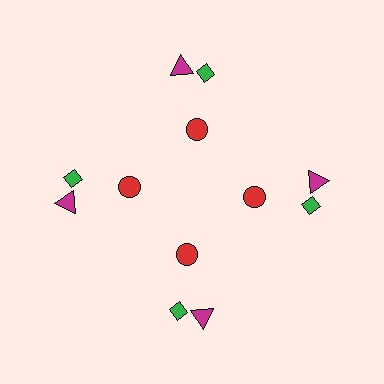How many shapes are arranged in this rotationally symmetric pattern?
There are 12 shapes, arranged in 4 groups of 3.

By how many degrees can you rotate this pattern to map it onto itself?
The pattern maps onto itself every 90 degrees of rotation.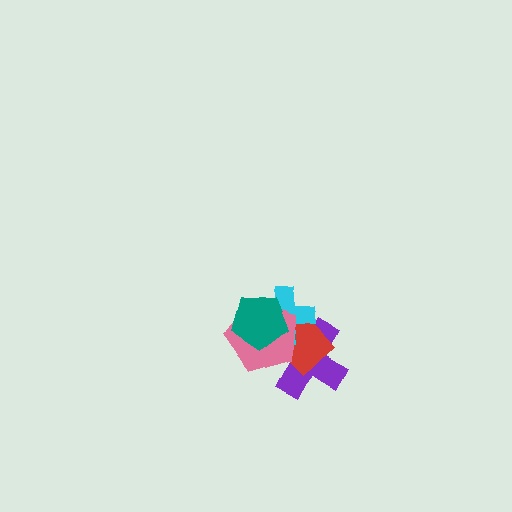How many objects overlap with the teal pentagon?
4 objects overlap with the teal pentagon.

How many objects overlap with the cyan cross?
4 objects overlap with the cyan cross.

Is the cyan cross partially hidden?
Yes, it is partially covered by another shape.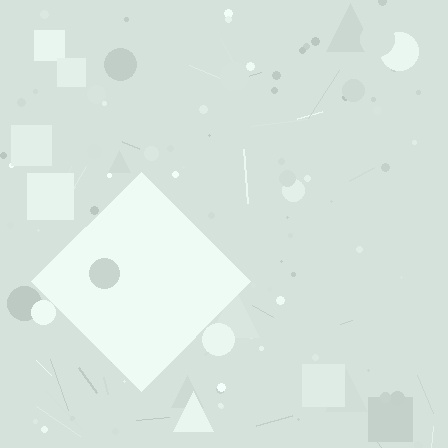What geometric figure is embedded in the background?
A diamond is embedded in the background.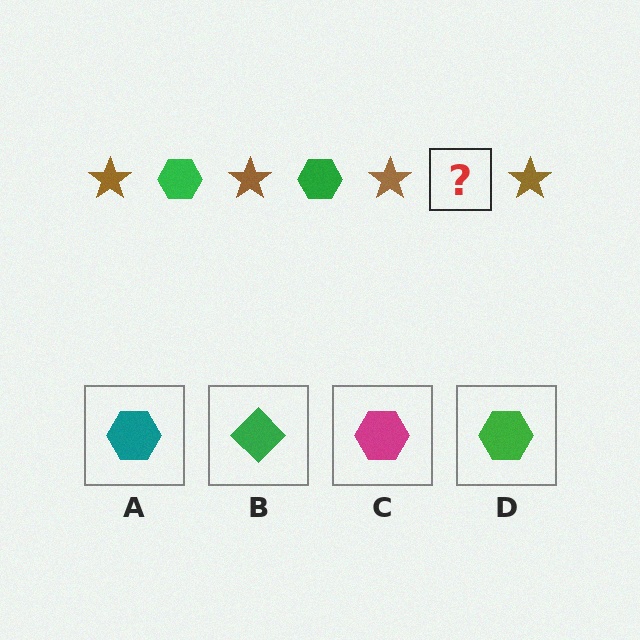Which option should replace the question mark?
Option D.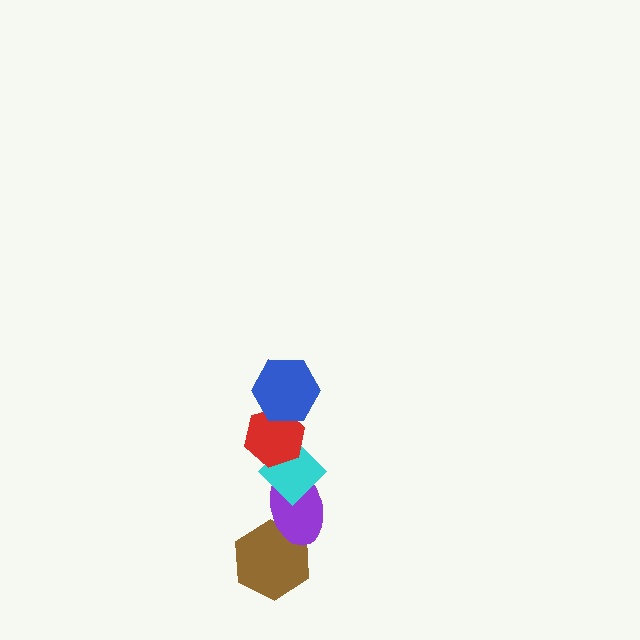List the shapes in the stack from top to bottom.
From top to bottom: the blue hexagon, the red hexagon, the cyan diamond, the purple ellipse, the brown hexagon.